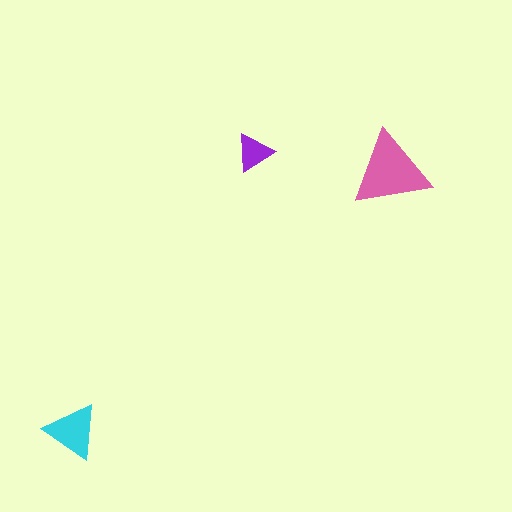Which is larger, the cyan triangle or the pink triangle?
The pink one.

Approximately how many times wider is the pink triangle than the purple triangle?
About 2 times wider.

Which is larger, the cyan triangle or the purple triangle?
The cyan one.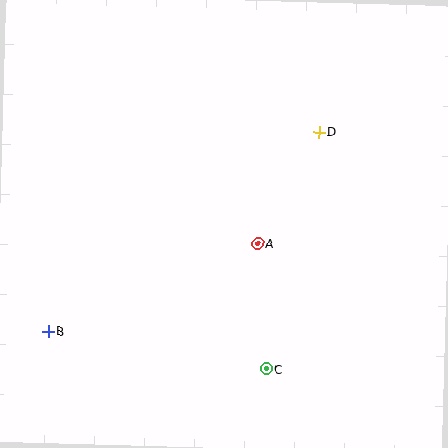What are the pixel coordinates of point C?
Point C is at (266, 369).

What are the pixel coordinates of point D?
Point D is at (319, 132).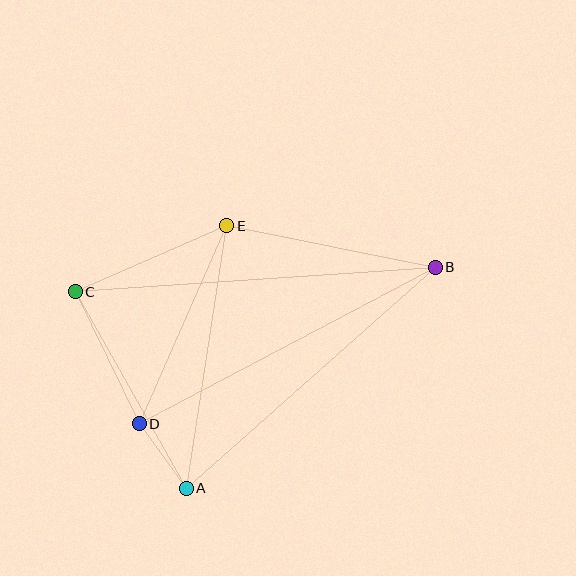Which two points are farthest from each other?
Points B and C are farthest from each other.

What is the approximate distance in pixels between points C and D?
The distance between C and D is approximately 147 pixels.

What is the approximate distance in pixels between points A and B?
The distance between A and B is approximately 333 pixels.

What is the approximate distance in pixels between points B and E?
The distance between B and E is approximately 213 pixels.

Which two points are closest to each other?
Points A and D are closest to each other.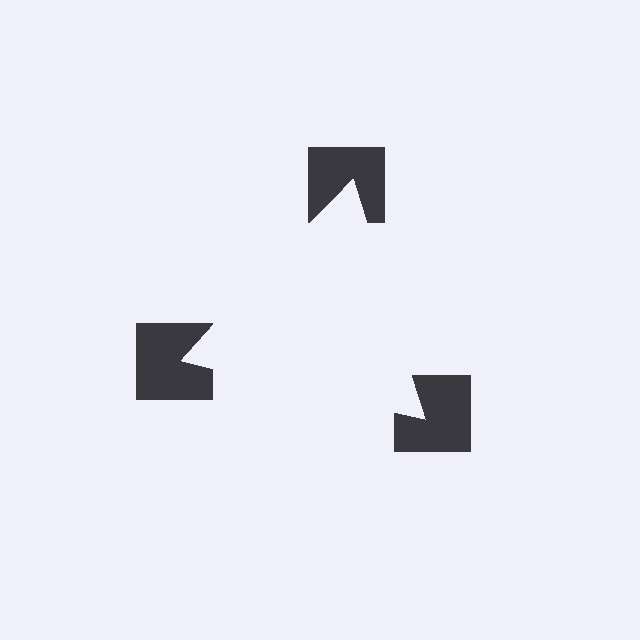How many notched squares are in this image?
There are 3 — one at each vertex of the illusory triangle.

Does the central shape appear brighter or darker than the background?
It typically appears slightly brighter than the background, even though no actual brightness change is drawn.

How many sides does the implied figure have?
3 sides.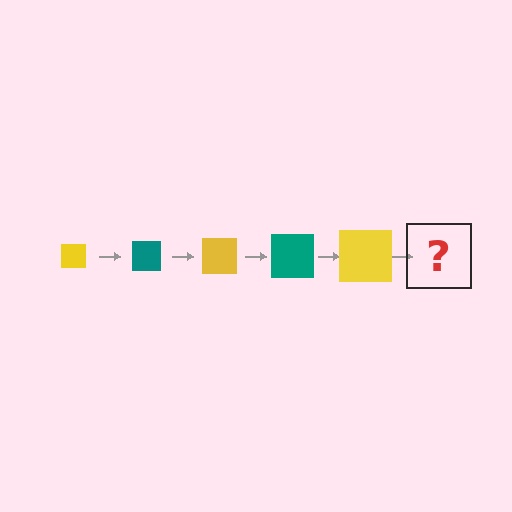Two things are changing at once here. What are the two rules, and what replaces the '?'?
The two rules are that the square grows larger each step and the color cycles through yellow and teal. The '?' should be a teal square, larger than the previous one.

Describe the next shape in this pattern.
It should be a teal square, larger than the previous one.